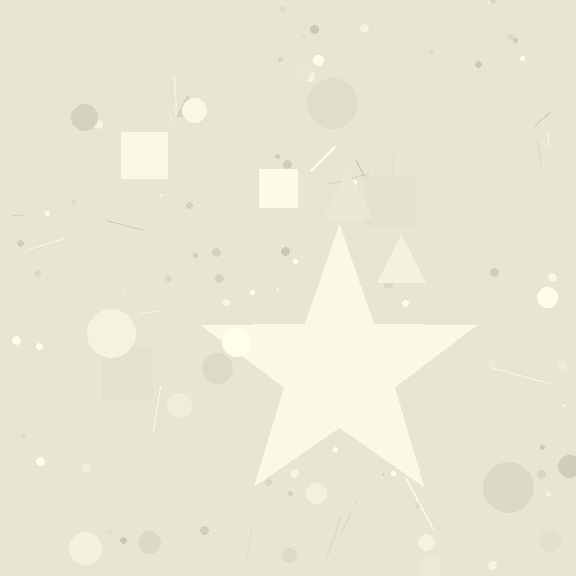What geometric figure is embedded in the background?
A star is embedded in the background.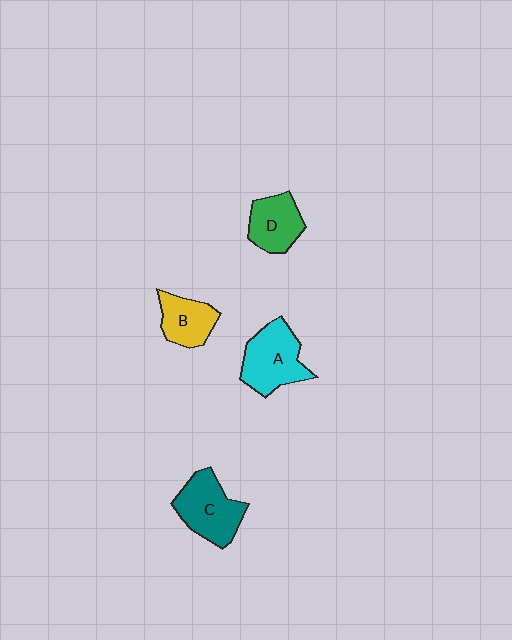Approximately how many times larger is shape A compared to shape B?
Approximately 1.4 times.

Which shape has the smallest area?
Shape B (yellow).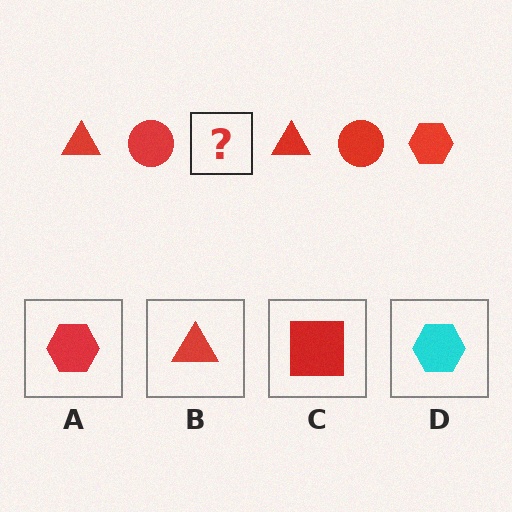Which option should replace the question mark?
Option A.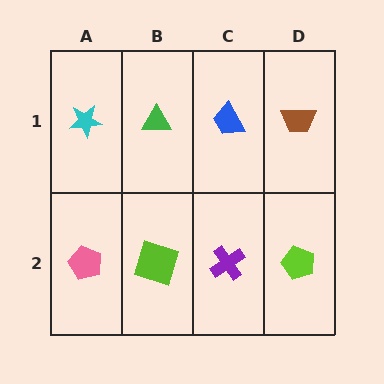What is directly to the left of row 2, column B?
A pink pentagon.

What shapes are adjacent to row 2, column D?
A brown trapezoid (row 1, column D), a purple cross (row 2, column C).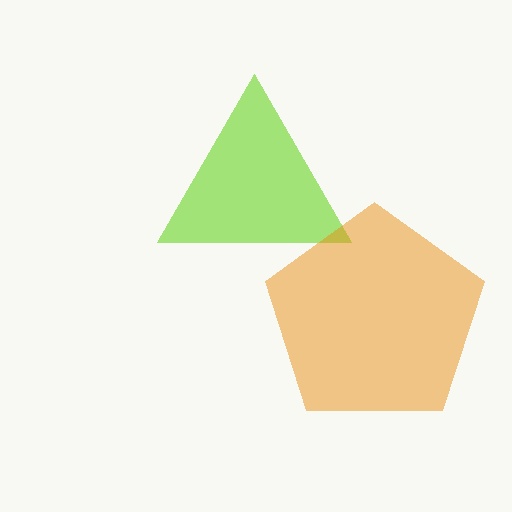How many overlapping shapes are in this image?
There are 2 overlapping shapes in the image.